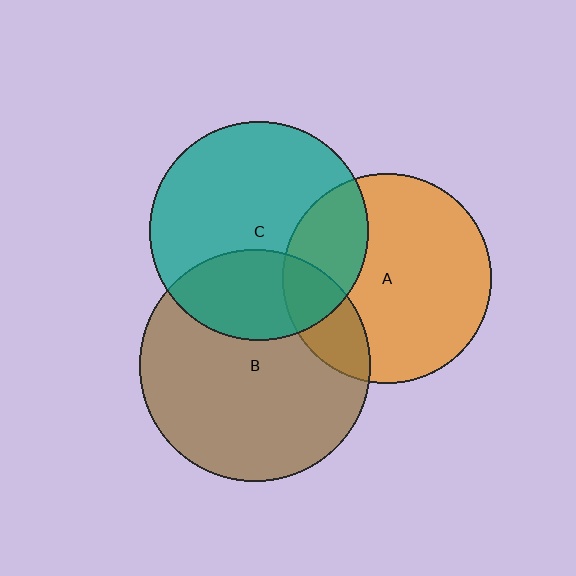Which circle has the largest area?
Circle B (brown).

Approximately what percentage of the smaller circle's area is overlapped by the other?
Approximately 30%.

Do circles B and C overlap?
Yes.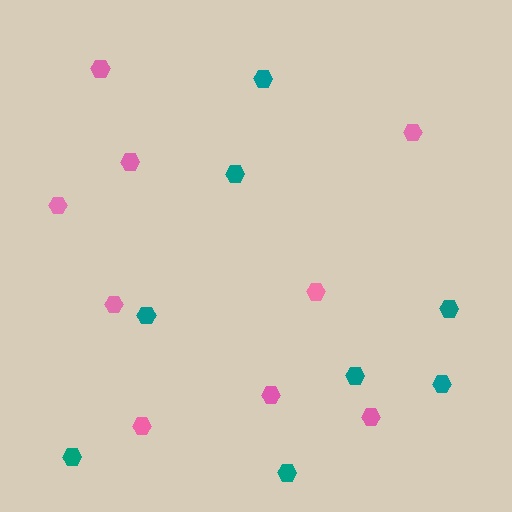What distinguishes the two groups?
There are 2 groups: one group of teal hexagons (8) and one group of pink hexagons (9).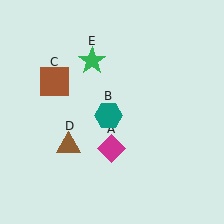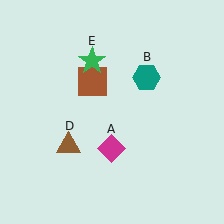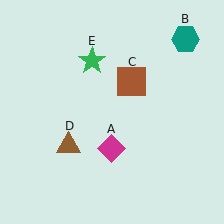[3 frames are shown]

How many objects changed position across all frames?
2 objects changed position: teal hexagon (object B), brown square (object C).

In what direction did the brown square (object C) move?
The brown square (object C) moved right.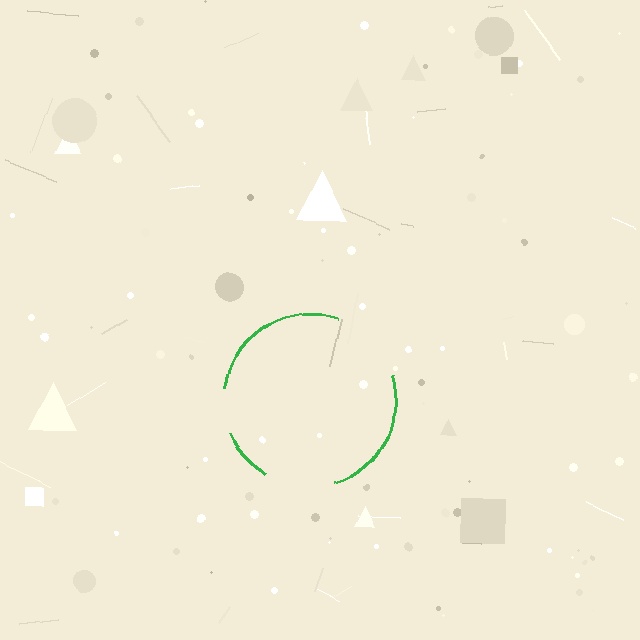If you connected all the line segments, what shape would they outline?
They would outline a circle.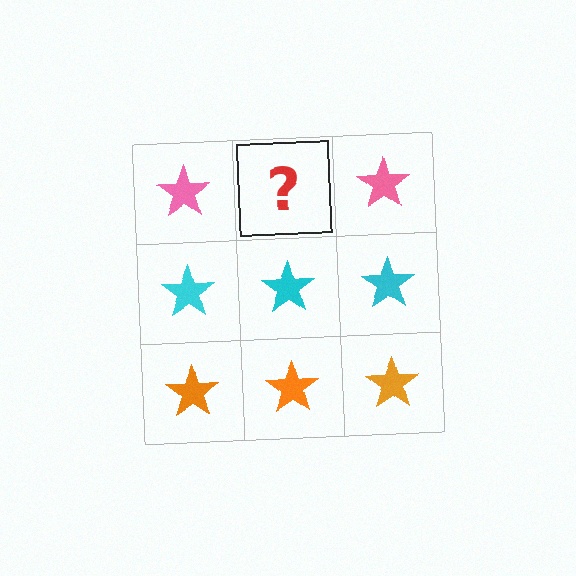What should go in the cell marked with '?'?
The missing cell should contain a pink star.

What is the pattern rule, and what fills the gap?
The rule is that each row has a consistent color. The gap should be filled with a pink star.